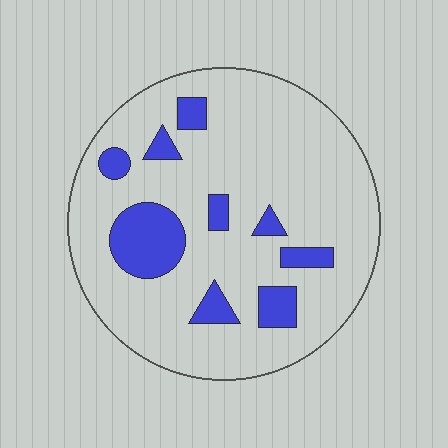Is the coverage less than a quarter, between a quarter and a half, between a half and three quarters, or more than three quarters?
Less than a quarter.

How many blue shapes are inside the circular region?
9.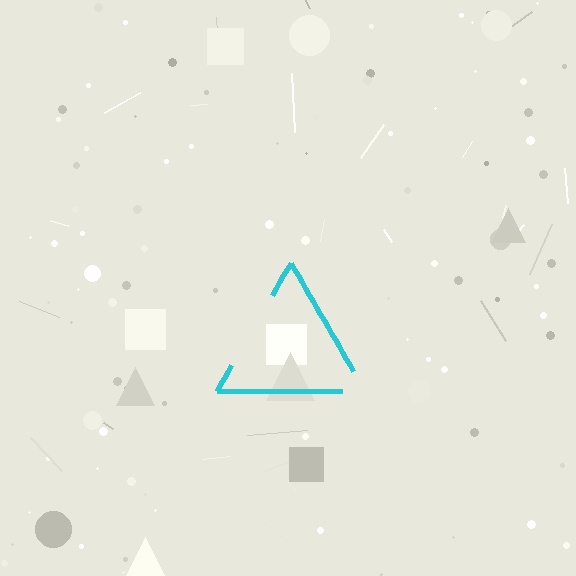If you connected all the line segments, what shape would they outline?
They would outline a triangle.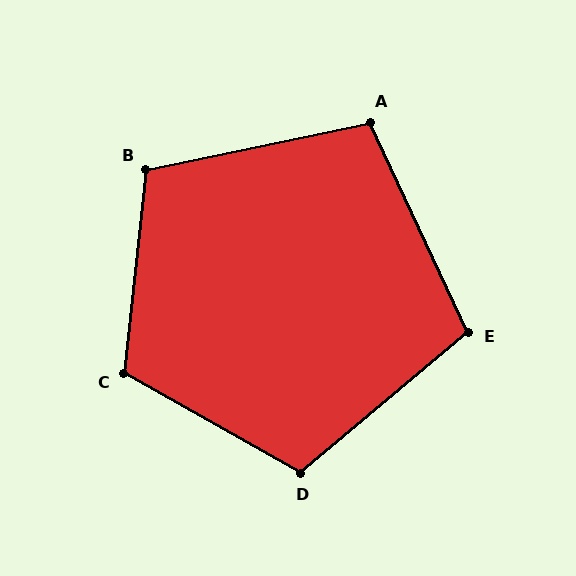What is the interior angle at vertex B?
Approximately 108 degrees (obtuse).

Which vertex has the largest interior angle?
C, at approximately 113 degrees.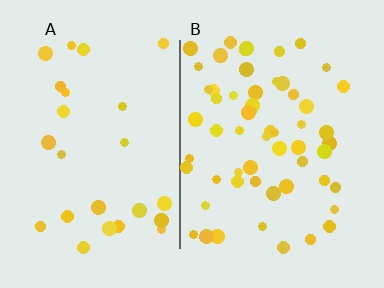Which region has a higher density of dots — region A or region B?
B (the right).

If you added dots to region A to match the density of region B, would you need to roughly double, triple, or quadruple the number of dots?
Approximately double.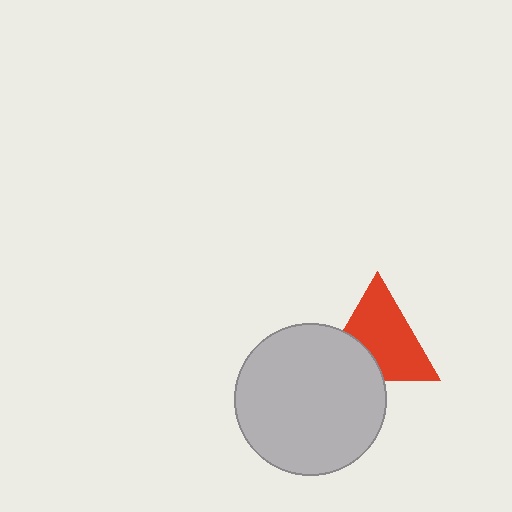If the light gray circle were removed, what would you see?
You would see the complete red triangle.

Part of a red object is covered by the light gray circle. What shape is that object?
It is a triangle.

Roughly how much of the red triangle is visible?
Most of it is visible (roughly 70%).